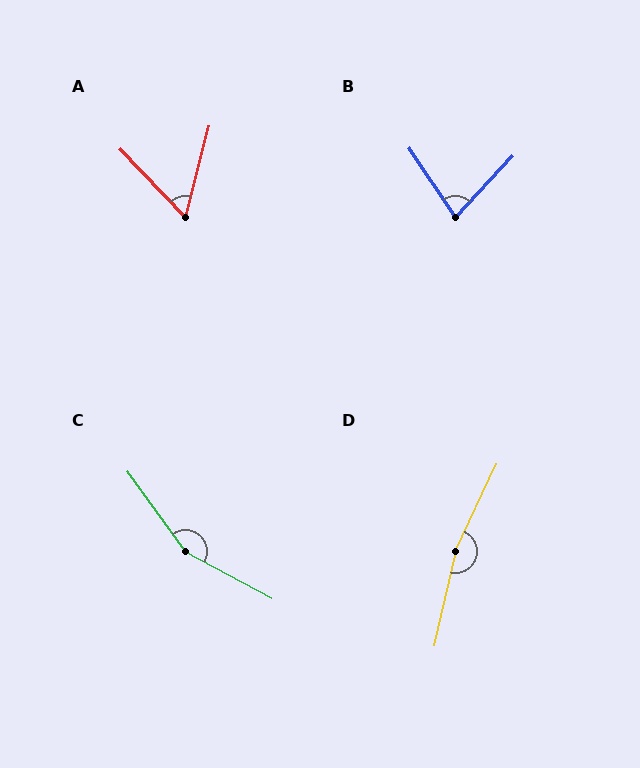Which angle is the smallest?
A, at approximately 58 degrees.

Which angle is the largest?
D, at approximately 167 degrees.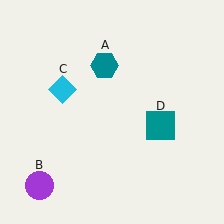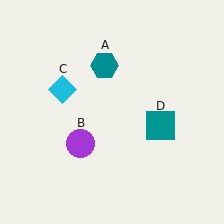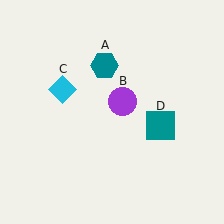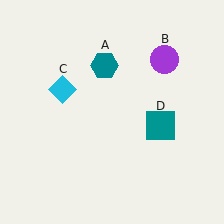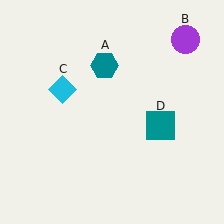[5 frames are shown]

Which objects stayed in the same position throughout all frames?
Teal hexagon (object A) and cyan diamond (object C) and teal square (object D) remained stationary.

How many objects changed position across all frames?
1 object changed position: purple circle (object B).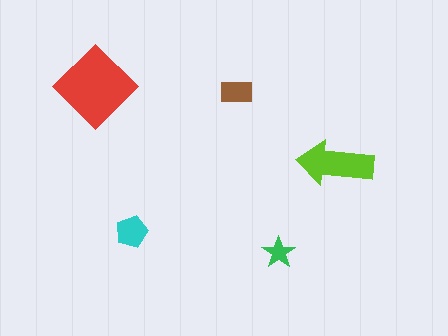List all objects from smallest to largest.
The green star, the brown rectangle, the cyan pentagon, the lime arrow, the red diamond.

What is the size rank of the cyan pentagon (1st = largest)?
3rd.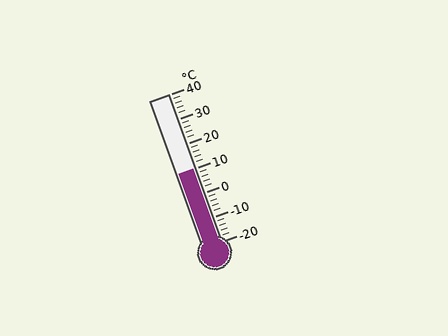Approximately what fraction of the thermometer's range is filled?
The thermometer is filled to approximately 50% of its range.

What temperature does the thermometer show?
The thermometer shows approximately 10°C.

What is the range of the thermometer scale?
The thermometer scale ranges from -20°C to 40°C.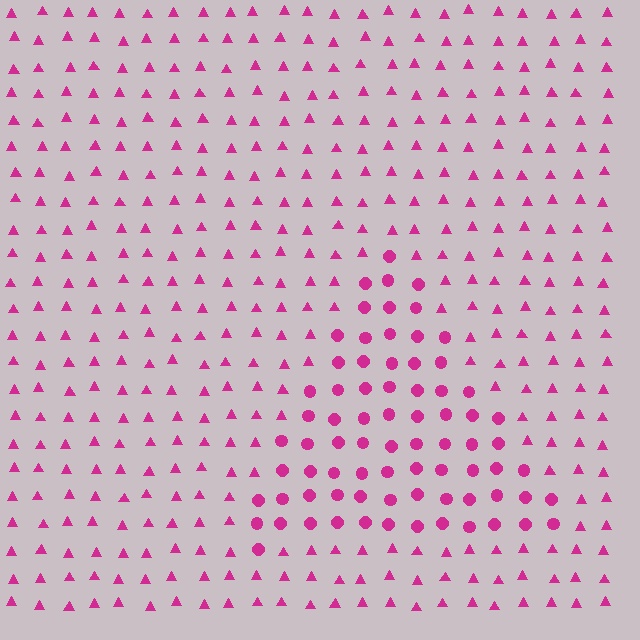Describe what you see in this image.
The image is filled with small magenta elements arranged in a uniform grid. A triangle-shaped region contains circles, while the surrounding area contains triangles. The boundary is defined purely by the change in element shape.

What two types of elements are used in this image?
The image uses circles inside the triangle region and triangles outside it.